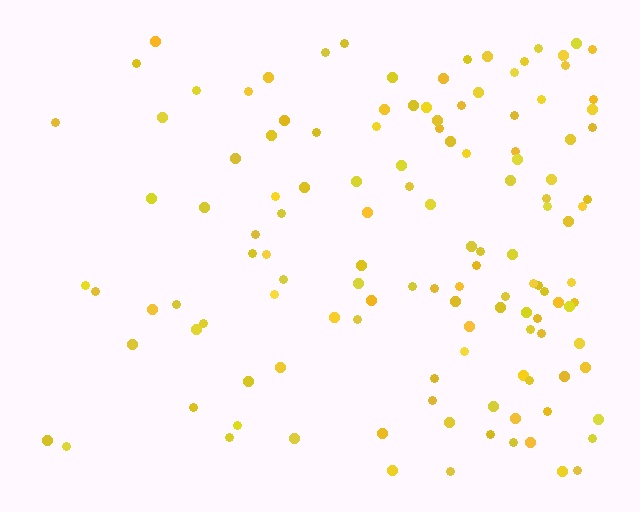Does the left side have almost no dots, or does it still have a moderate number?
Still a moderate number, just noticeably fewer than the right.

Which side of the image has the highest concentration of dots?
The right.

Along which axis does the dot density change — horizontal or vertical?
Horizontal.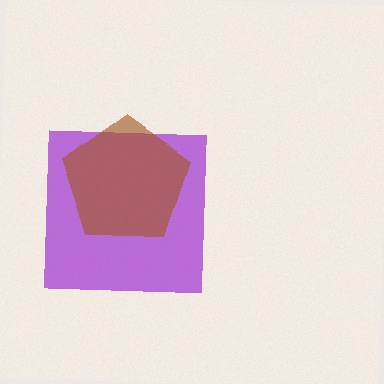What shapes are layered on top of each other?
The layered shapes are: a purple square, a brown pentagon.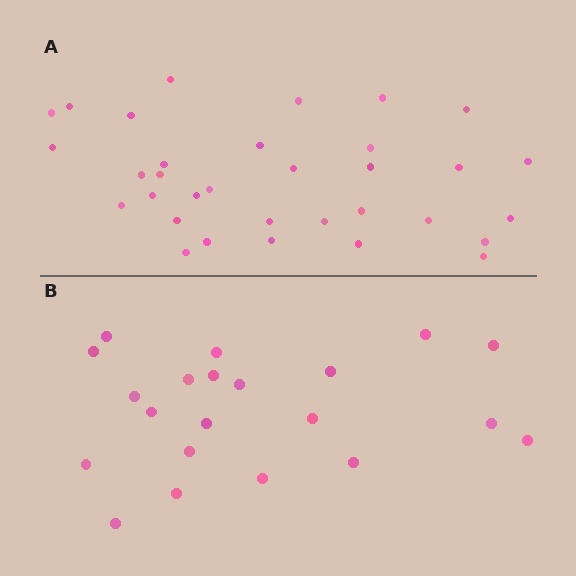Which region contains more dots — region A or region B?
Region A (the top region) has more dots.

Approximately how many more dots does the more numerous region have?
Region A has roughly 12 or so more dots than region B.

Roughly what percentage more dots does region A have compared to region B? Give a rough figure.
About 55% more.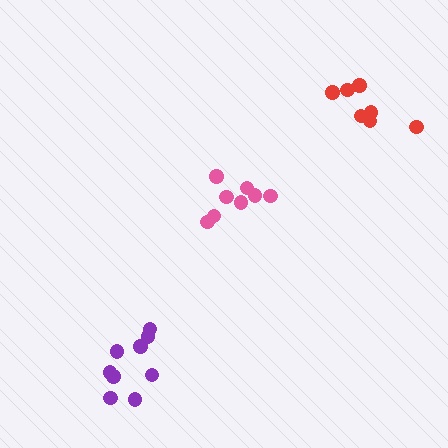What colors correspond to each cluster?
The clusters are colored: pink, red, purple.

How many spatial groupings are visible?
There are 3 spatial groupings.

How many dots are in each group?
Group 1: 8 dots, Group 2: 7 dots, Group 3: 9 dots (24 total).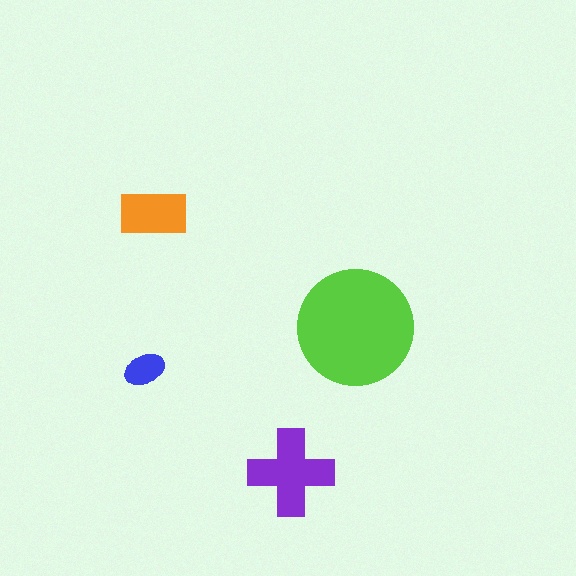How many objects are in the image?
There are 4 objects in the image.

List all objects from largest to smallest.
The lime circle, the purple cross, the orange rectangle, the blue ellipse.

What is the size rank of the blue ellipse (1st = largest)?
4th.